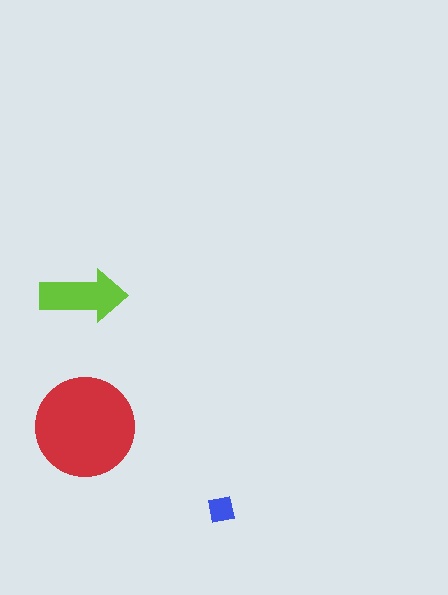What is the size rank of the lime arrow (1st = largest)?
2nd.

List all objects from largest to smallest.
The red circle, the lime arrow, the blue square.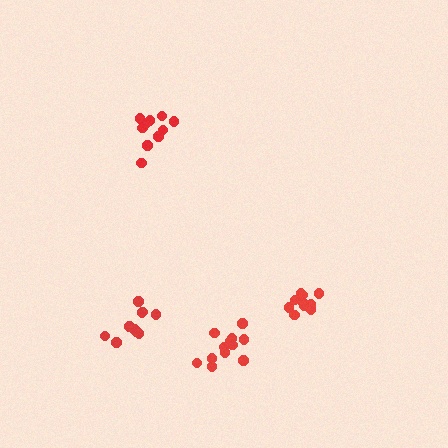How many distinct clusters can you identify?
There are 4 distinct clusters.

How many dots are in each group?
Group 1: 12 dots, Group 2: 10 dots, Group 3: 10 dots, Group 4: 11 dots (43 total).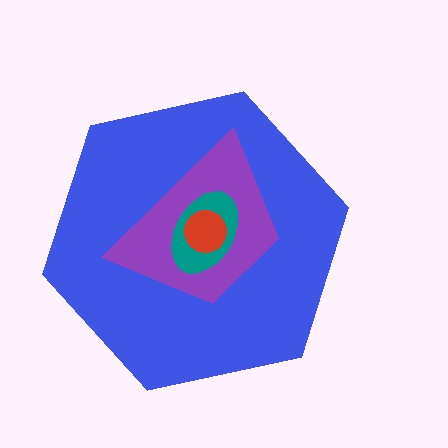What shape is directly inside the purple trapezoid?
The teal ellipse.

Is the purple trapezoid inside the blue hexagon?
Yes.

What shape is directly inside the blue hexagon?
The purple trapezoid.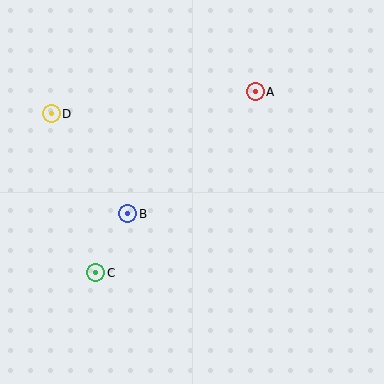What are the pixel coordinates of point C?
Point C is at (96, 273).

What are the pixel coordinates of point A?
Point A is at (255, 92).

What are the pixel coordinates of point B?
Point B is at (128, 214).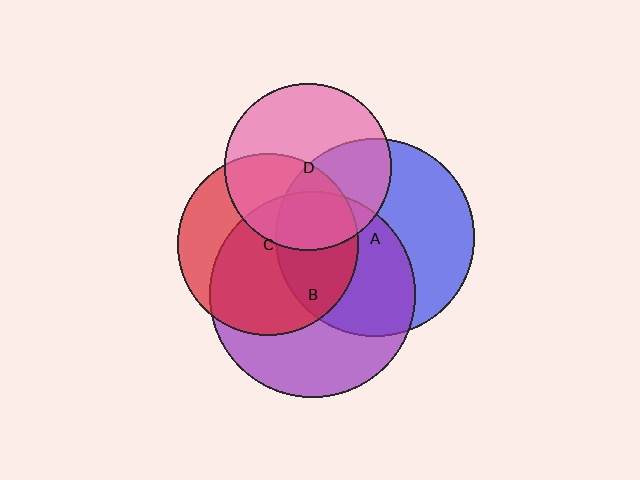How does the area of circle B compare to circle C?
Approximately 1.3 times.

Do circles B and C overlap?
Yes.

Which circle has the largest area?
Circle B (purple).